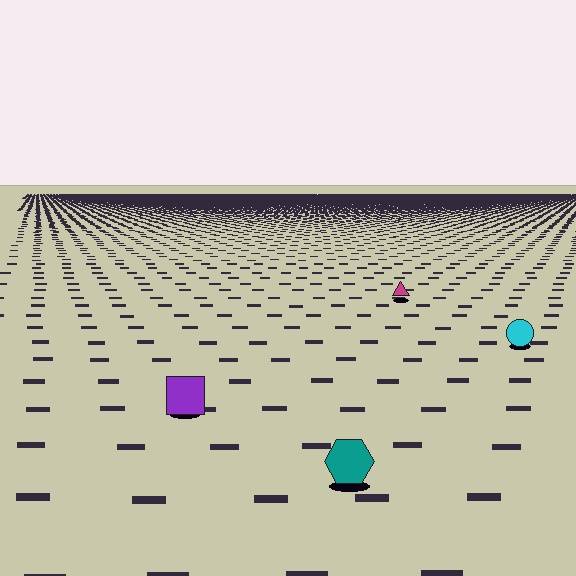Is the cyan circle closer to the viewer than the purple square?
No. The purple square is closer — you can tell from the texture gradient: the ground texture is coarser near it.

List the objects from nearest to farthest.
From nearest to farthest: the teal hexagon, the purple square, the cyan circle, the magenta triangle.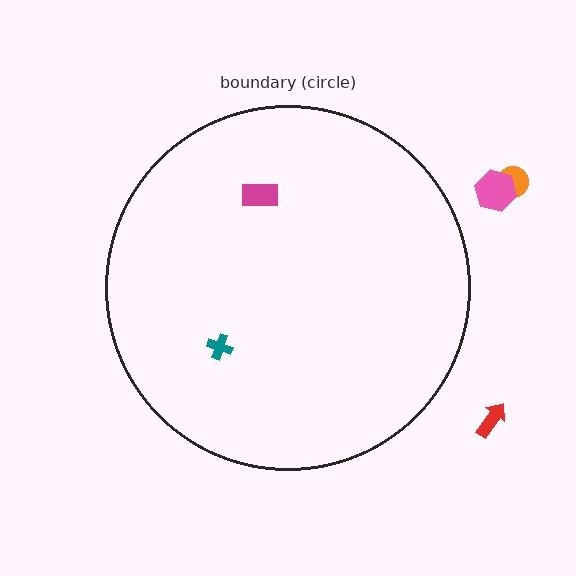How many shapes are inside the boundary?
2 inside, 3 outside.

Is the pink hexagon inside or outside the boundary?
Outside.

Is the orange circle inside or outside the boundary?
Outside.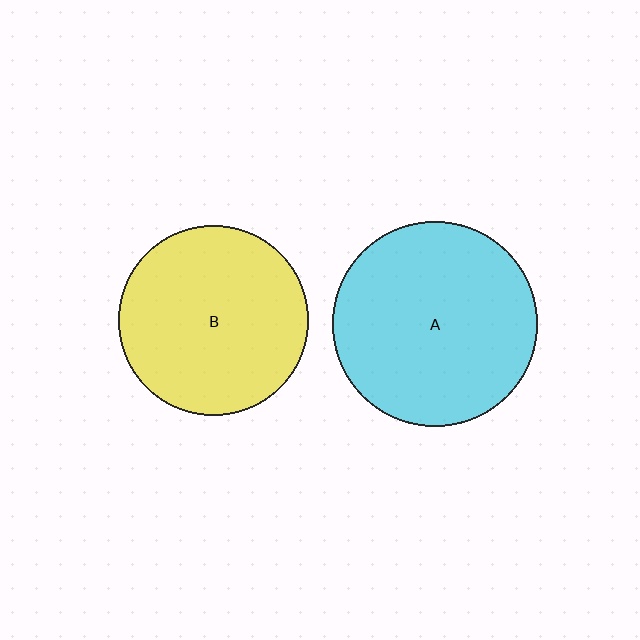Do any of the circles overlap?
No, none of the circles overlap.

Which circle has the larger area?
Circle A (cyan).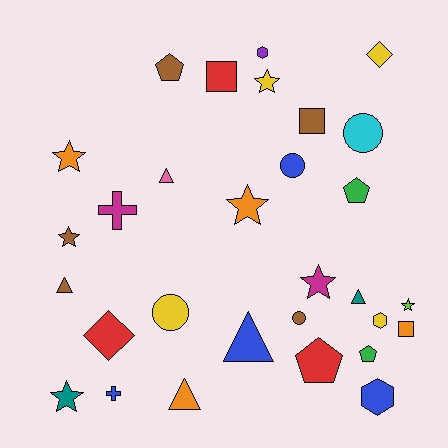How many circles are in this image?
There are 4 circles.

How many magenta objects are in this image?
There are 2 magenta objects.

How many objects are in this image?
There are 30 objects.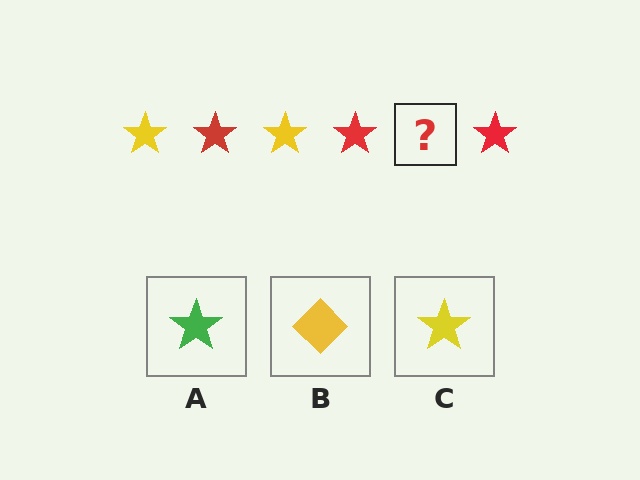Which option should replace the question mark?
Option C.